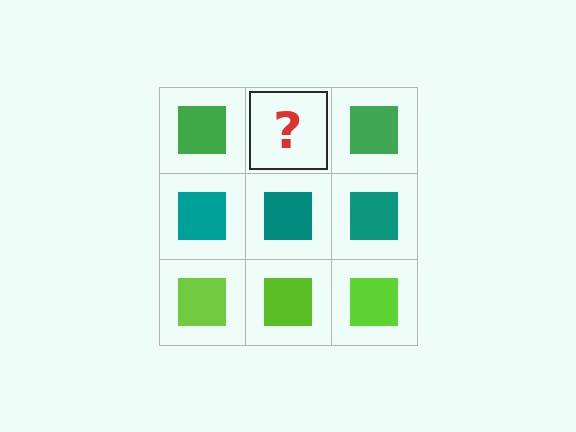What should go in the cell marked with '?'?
The missing cell should contain a green square.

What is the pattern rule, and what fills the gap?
The rule is that each row has a consistent color. The gap should be filled with a green square.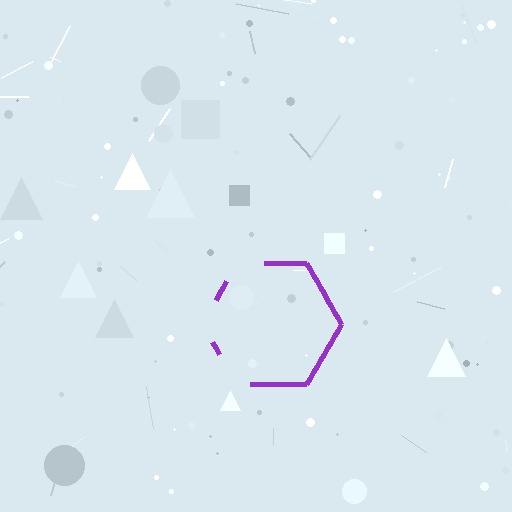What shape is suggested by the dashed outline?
The dashed outline suggests a hexagon.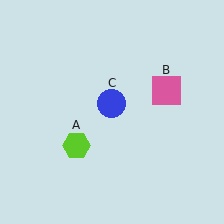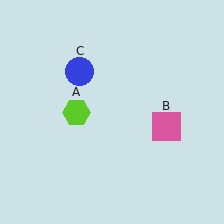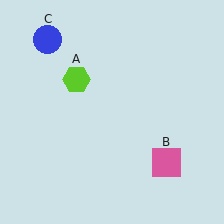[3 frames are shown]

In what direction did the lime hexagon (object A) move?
The lime hexagon (object A) moved up.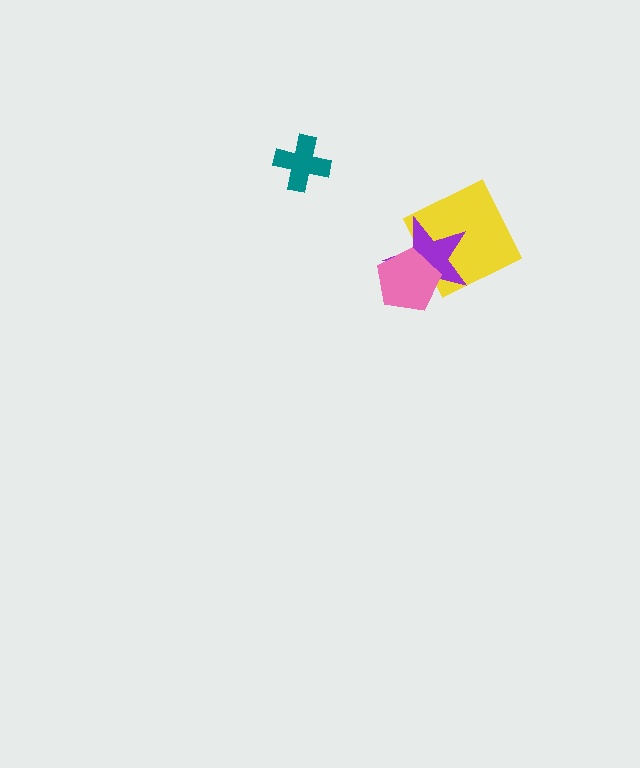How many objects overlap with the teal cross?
0 objects overlap with the teal cross.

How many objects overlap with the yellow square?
2 objects overlap with the yellow square.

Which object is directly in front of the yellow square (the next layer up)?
The purple star is directly in front of the yellow square.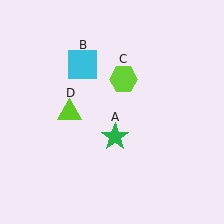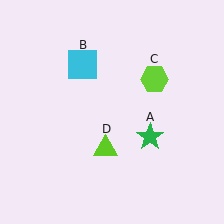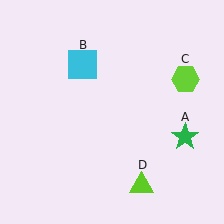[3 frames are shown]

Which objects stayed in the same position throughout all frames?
Cyan square (object B) remained stationary.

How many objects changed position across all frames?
3 objects changed position: green star (object A), lime hexagon (object C), lime triangle (object D).